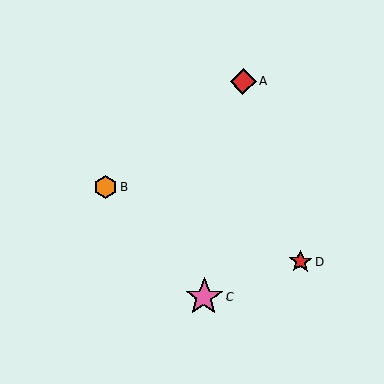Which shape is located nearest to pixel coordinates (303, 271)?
The red star (labeled D) at (300, 261) is nearest to that location.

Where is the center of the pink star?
The center of the pink star is at (204, 297).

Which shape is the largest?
The pink star (labeled C) is the largest.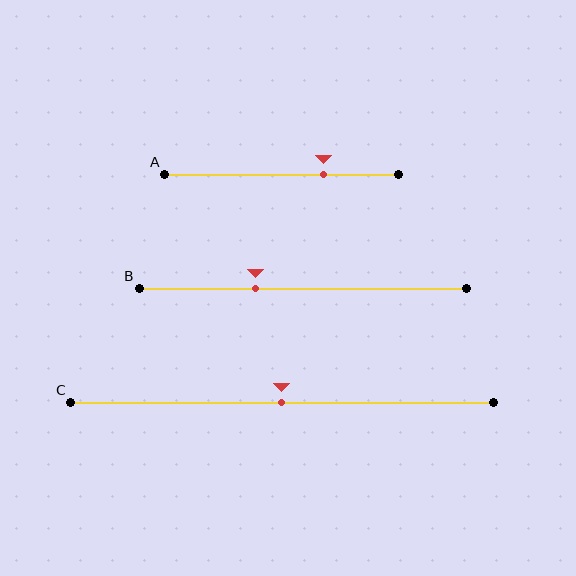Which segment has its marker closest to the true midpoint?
Segment C has its marker closest to the true midpoint.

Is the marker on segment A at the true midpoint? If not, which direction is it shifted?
No, the marker on segment A is shifted to the right by about 18% of the segment length.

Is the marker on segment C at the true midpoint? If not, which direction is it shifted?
Yes, the marker on segment C is at the true midpoint.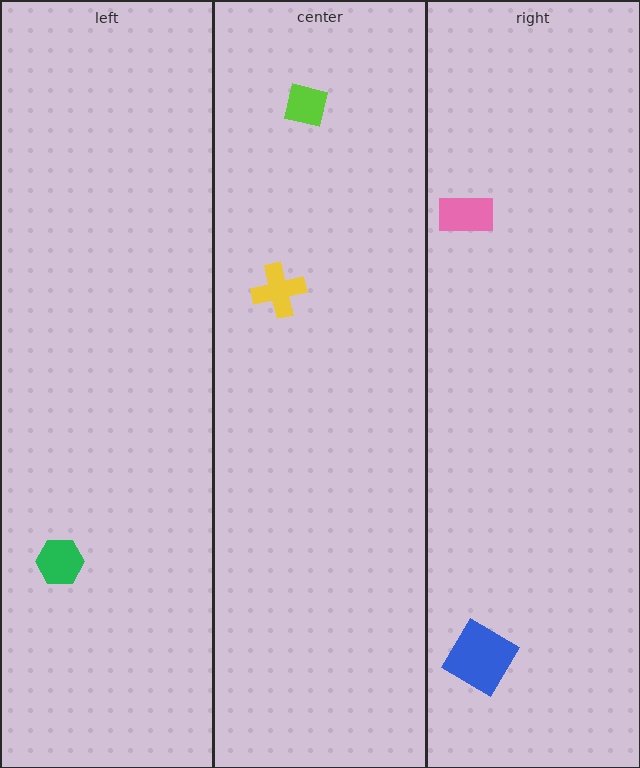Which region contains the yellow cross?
The center region.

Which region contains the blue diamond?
The right region.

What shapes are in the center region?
The lime square, the yellow cross.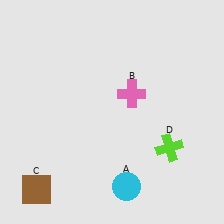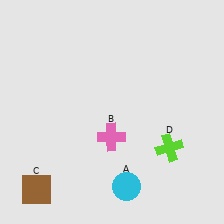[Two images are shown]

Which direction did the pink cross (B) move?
The pink cross (B) moved down.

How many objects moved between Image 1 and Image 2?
1 object moved between the two images.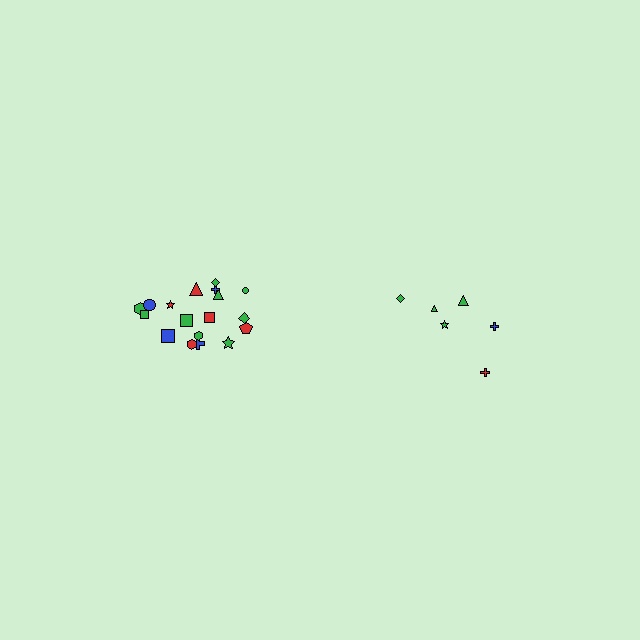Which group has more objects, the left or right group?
The left group.